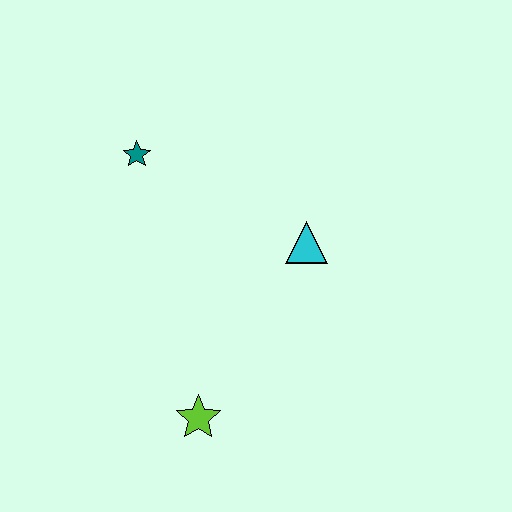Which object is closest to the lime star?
The cyan triangle is closest to the lime star.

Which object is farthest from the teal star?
The lime star is farthest from the teal star.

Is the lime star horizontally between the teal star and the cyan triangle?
Yes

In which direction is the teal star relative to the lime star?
The teal star is above the lime star.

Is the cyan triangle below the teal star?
Yes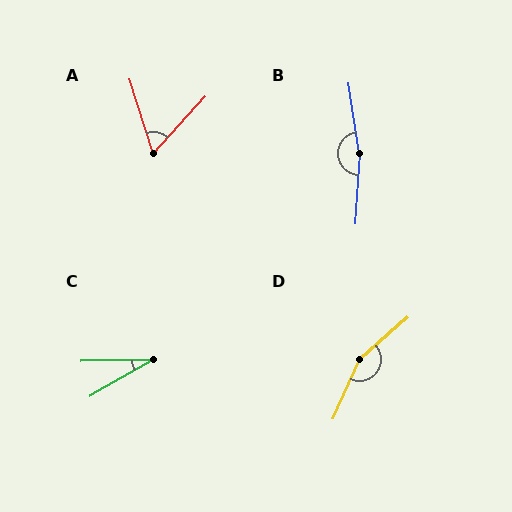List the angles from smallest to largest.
C (29°), A (61°), D (155°), B (168°).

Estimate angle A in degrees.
Approximately 61 degrees.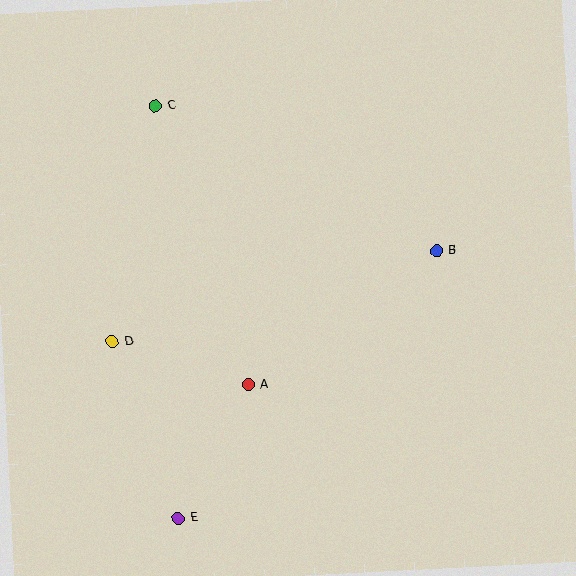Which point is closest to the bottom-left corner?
Point E is closest to the bottom-left corner.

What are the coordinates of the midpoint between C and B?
The midpoint between C and B is at (296, 178).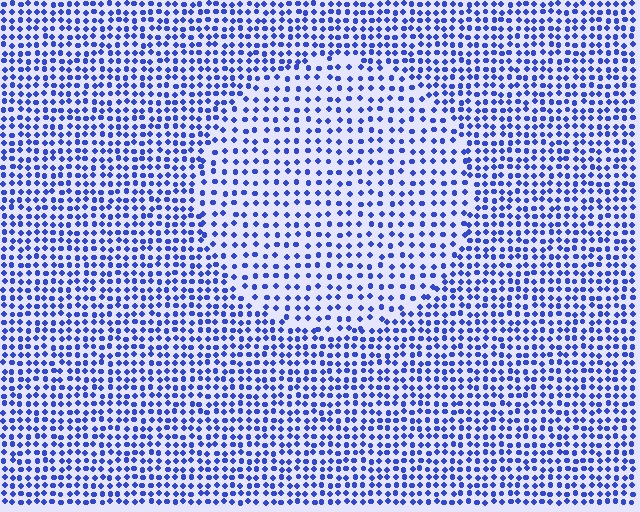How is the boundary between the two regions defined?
The boundary is defined by a change in element density (approximately 1.6x ratio). All elements are the same color, size, and shape.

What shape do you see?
I see a circle.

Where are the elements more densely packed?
The elements are more densely packed outside the circle boundary.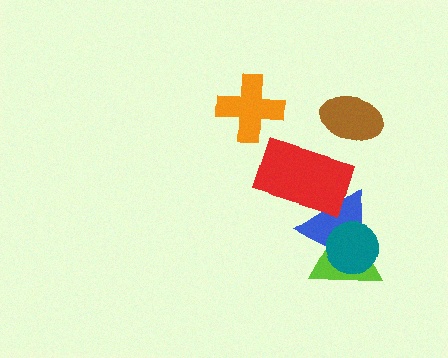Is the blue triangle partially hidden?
Yes, it is partially covered by another shape.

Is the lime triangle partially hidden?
Yes, it is partially covered by another shape.